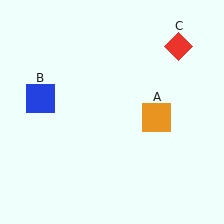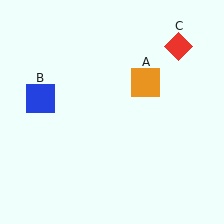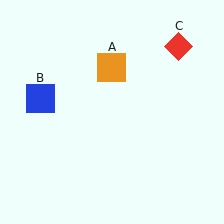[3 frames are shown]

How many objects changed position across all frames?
1 object changed position: orange square (object A).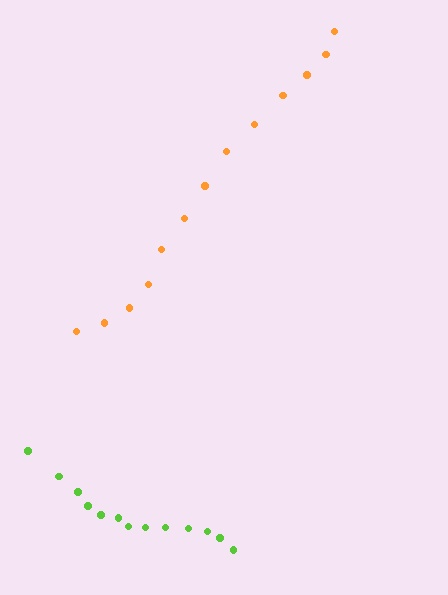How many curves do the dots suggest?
There are 2 distinct paths.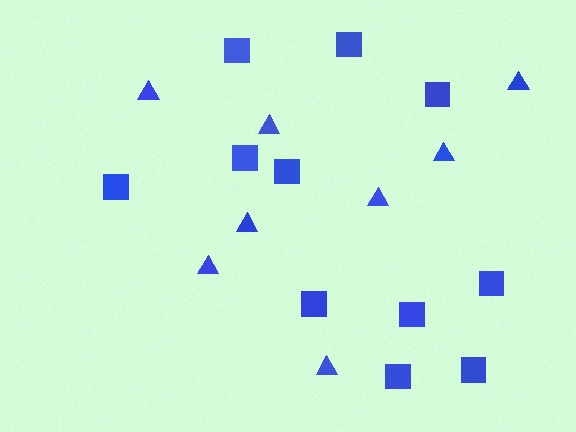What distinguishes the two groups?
There are 2 groups: one group of squares (11) and one group of triangles (8).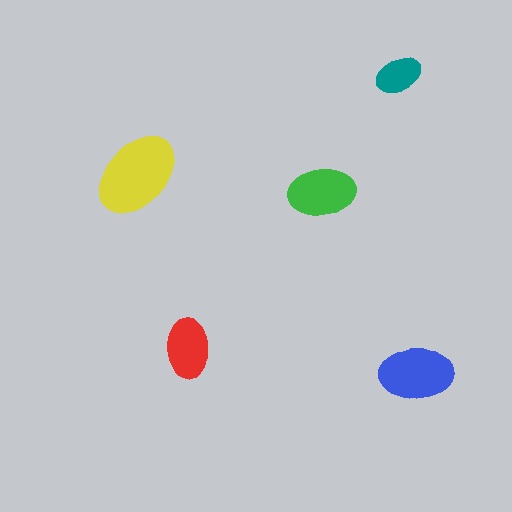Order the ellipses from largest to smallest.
the yellow one, the blue one, the green one, the red one, the teal one.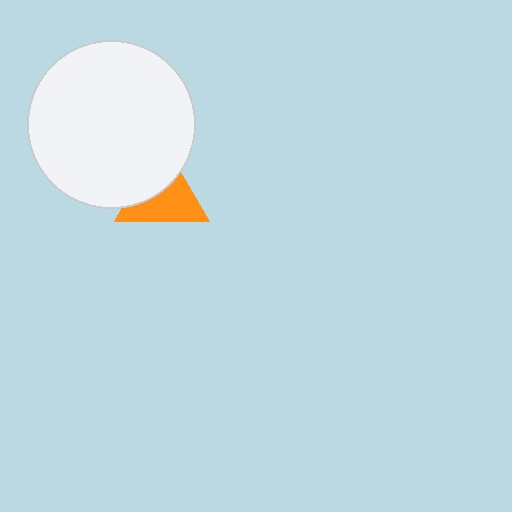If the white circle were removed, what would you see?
You would see the complete orange triangle.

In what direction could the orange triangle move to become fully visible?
The orange triangle could move toward the lower-right. That would shift it out from behind the white circle entirely.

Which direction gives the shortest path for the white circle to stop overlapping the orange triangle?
Moving toward the upper-left gives the shortest separation.